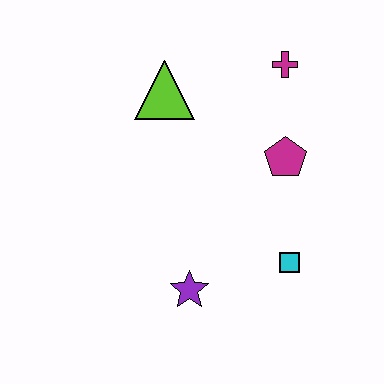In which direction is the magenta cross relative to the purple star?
The magenta cross is above the purple star.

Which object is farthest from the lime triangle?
The cyan square is farthest from the lime triangle.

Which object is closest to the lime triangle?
The magenta cross is closest to the lime triangle.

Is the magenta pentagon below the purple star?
No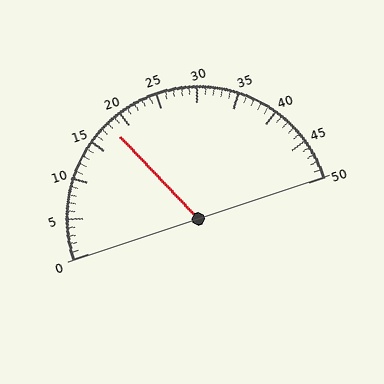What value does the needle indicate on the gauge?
The needle indicates approximately 18.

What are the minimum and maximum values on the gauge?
The gauge ranges from 0 to 50.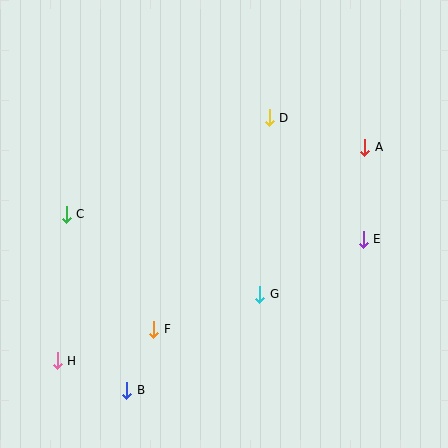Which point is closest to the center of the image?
Point G at (260, 294) is closest to the center.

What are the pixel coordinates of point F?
Point F is at (154, 329).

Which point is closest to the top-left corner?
Point C is closest to the top-left corner.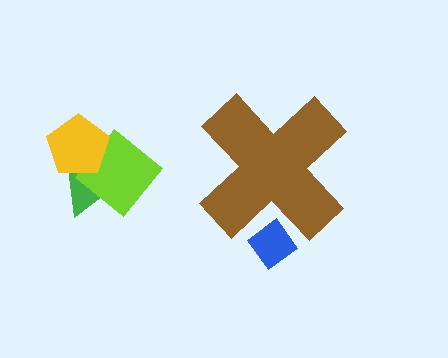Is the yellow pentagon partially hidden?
No, the yellow pentagon is fully visible.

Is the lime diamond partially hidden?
No, the lime diamond is fully visible.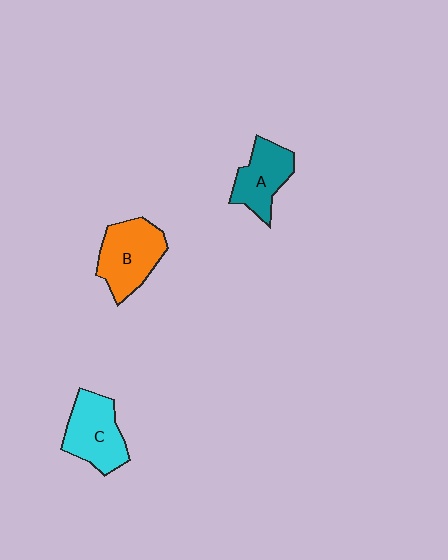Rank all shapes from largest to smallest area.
From largest to smallest: B (orange), C (cyan), A (teal).